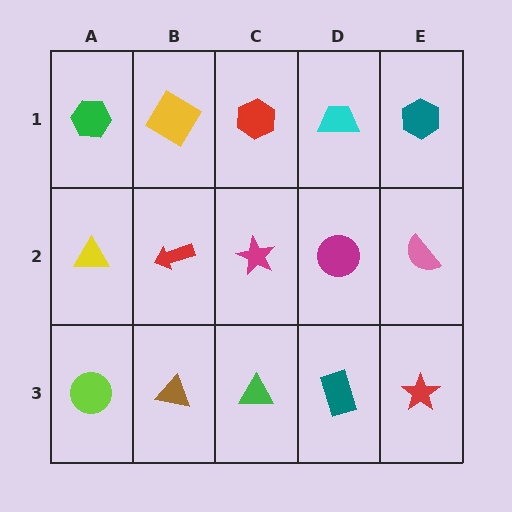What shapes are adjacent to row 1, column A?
A yellow triangle (row 2, column A), a yellow diamond (row 1, column B).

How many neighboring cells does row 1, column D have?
3.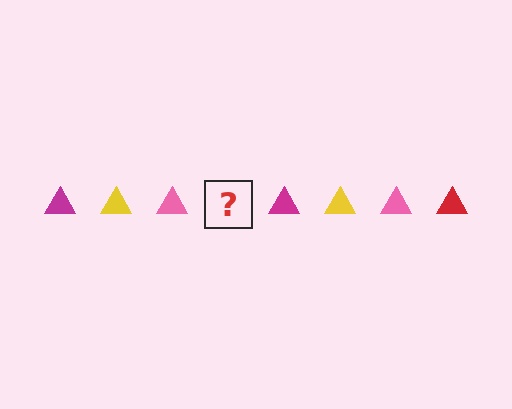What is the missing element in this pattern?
The missing element is a red triangle.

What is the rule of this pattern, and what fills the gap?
The rule is that the pattern cycles through magenta, yellow, pink, red triangles. The gap should be filled with a red triangle.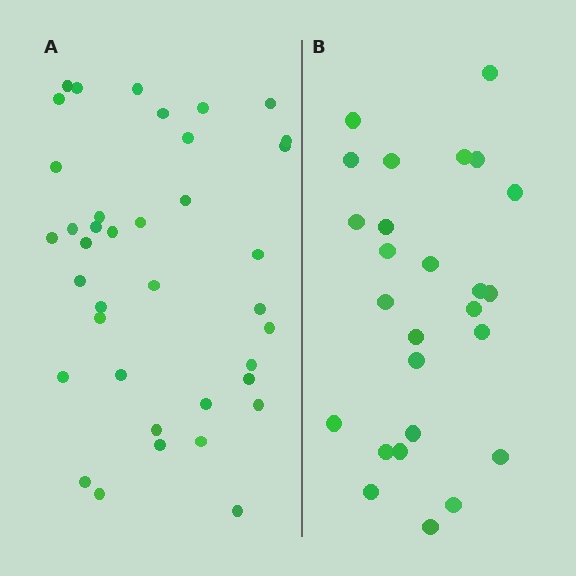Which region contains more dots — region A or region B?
Region A (the left region) has more dots.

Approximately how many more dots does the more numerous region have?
Region A has roughly 12 or so more dots than region B.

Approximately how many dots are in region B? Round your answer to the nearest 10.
About 30 dots. (The exact count is 26, which rounds to 30.)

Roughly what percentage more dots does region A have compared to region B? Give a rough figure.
About 45% more.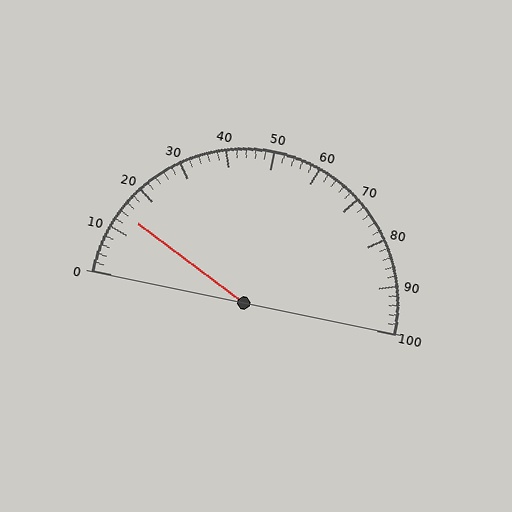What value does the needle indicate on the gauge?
The needle indicates approximately 14.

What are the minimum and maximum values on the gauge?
The gauge ranges from 0 to 100.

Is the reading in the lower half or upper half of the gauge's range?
The reading is in the lower half of the range (0 to 100).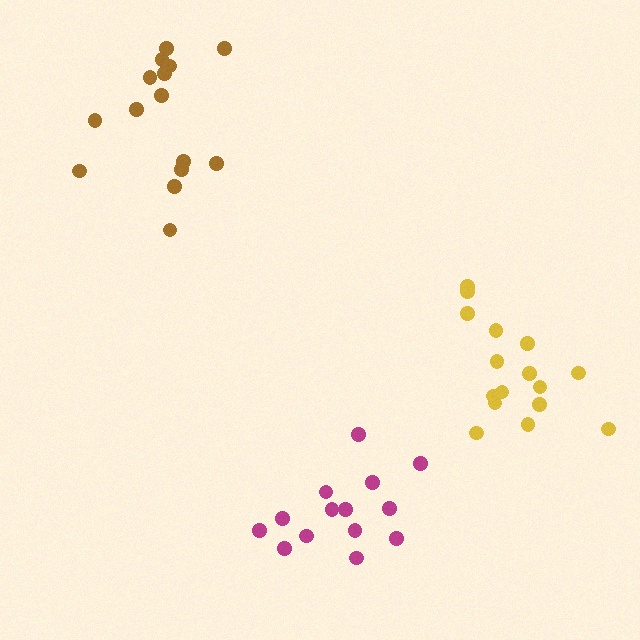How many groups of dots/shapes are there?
There are 3 groups.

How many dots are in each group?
Group 1: 14 dots, Group 2: 15 dots, Group 3: 16 dots (45 total).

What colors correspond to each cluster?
The clusters are colored: magenta, brown, yellow.